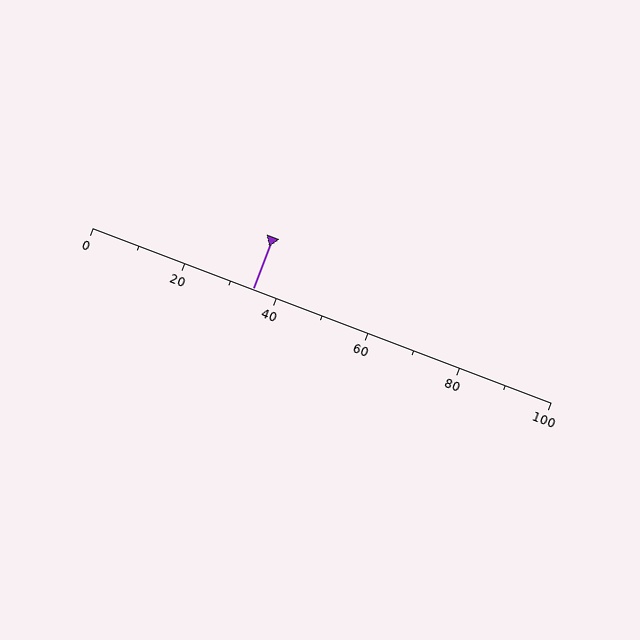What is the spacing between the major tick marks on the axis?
The major ticks are spaced 20 apart.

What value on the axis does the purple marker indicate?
The marker indicates approximately 35.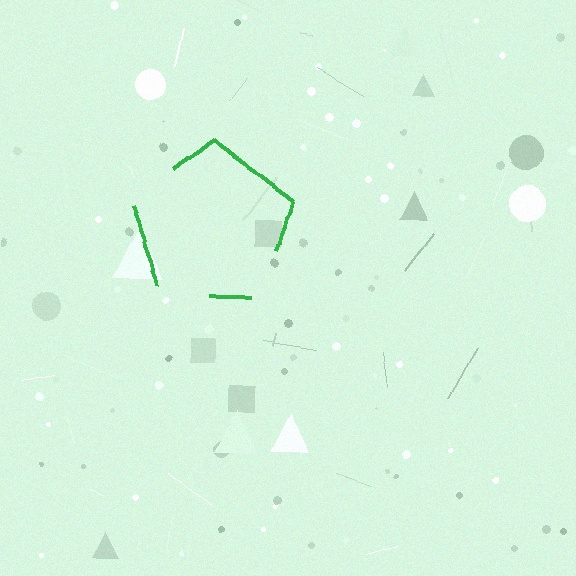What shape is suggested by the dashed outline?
The dashed outline suggests a pentagon.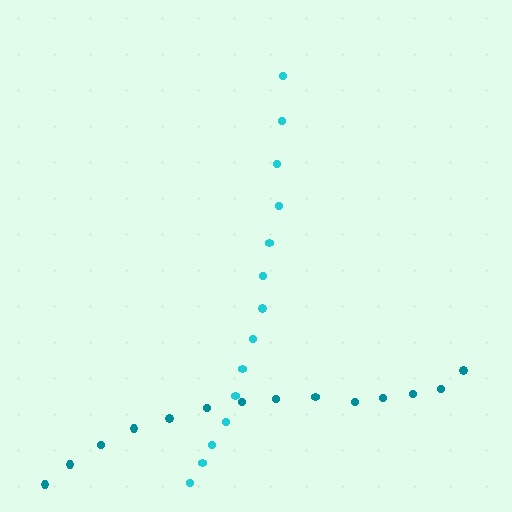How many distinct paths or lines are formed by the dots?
There are 2 distinct paths.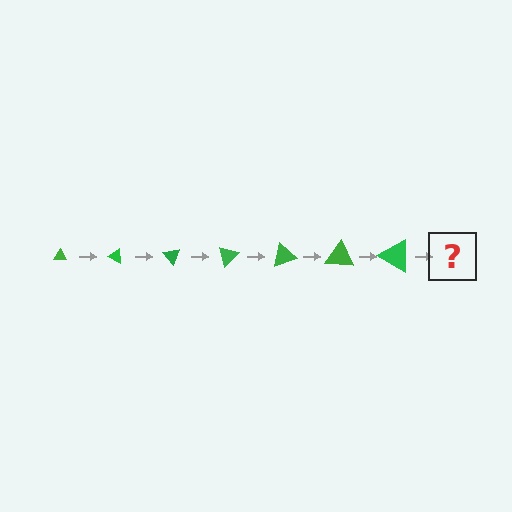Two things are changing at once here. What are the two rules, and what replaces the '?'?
The two rules are that the triangle grows larger each step and it rotates 25 degrees each step. The '?' should be a triangle, larger than the previous one and rotated 175 degrees from the start.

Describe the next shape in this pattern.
It should be a triangle, larger than the previous one and rotated 175 degrees from the start.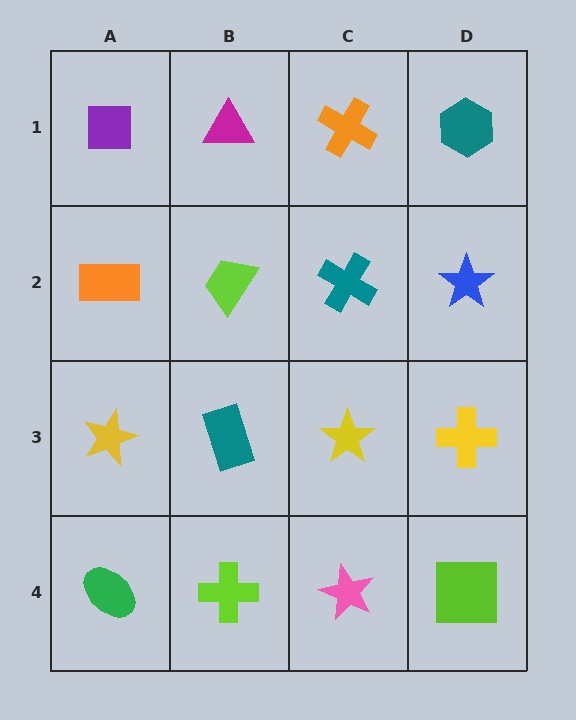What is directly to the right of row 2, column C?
A blue star.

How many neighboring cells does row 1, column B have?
3.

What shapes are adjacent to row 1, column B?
A lime trapezoid (row 2, column B), a purple square (row 1, column A), an orange cross (row 1, column C).